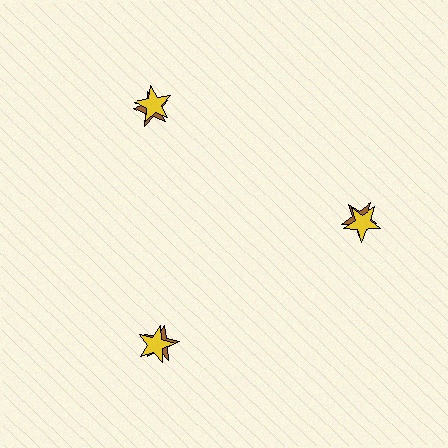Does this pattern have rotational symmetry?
Yes, this pattern has 3-fold rotational symmetry. It looks the same after rotating 120 degrees around the center.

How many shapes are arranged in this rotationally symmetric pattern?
There are 6 shapes, arranged in 3 groups of 2.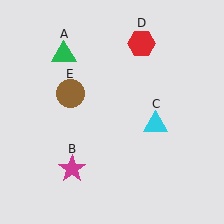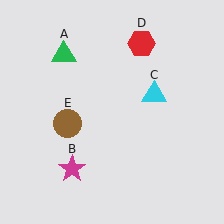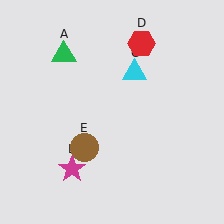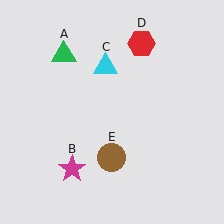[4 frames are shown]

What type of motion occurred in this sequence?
The cyan triangle (object C), brown circle (object E) rotated counterclockwise around the center of the scene.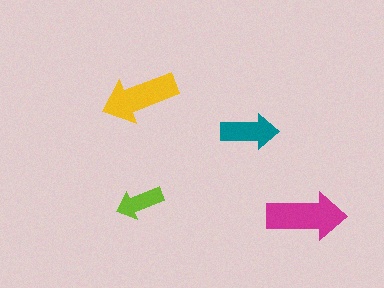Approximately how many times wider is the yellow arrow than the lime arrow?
About 1.5 times wider.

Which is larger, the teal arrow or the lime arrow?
The teal one.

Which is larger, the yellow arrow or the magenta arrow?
The magenta one.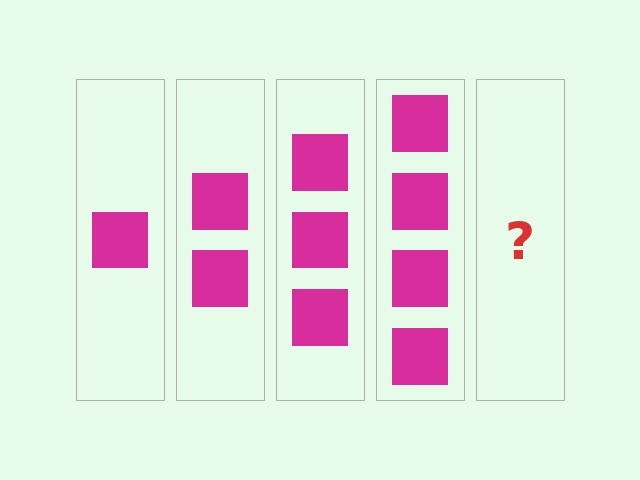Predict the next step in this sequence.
The next step is 5 squares.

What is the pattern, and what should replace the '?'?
The pattern is that each step adds one more square. The '?' should be 5 squares.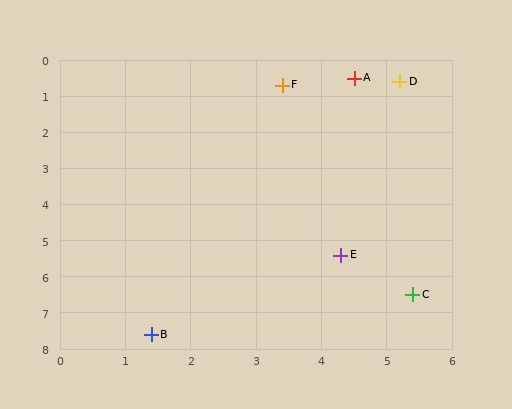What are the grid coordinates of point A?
Point A is at approximately (4.5, 0.5).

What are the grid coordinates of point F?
Point F is at approximately (3.4, 0.7).